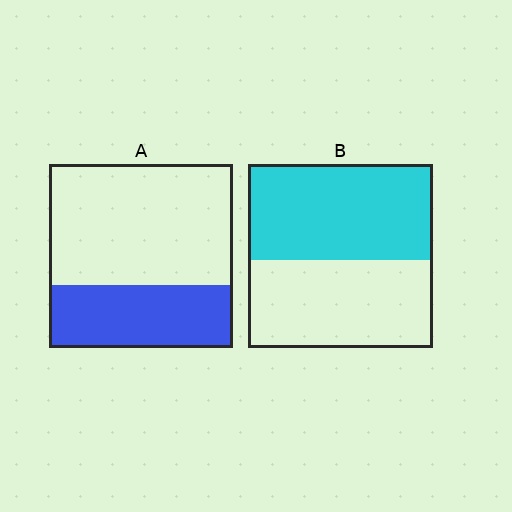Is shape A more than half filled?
No.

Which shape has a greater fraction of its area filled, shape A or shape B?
Shape B.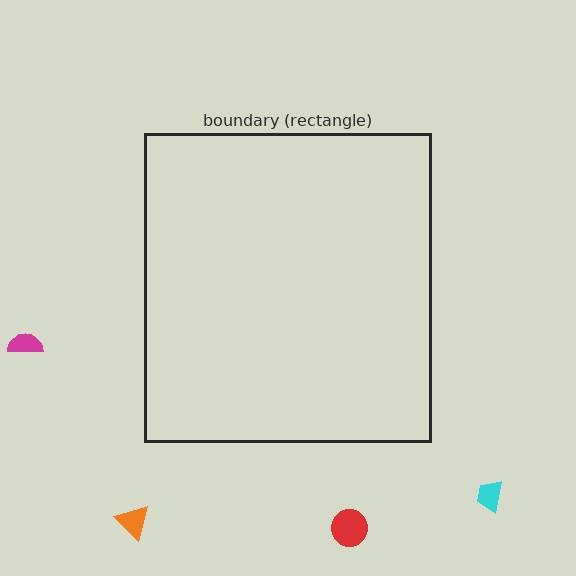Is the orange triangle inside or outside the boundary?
Outside.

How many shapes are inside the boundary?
0 inside, 4 outside.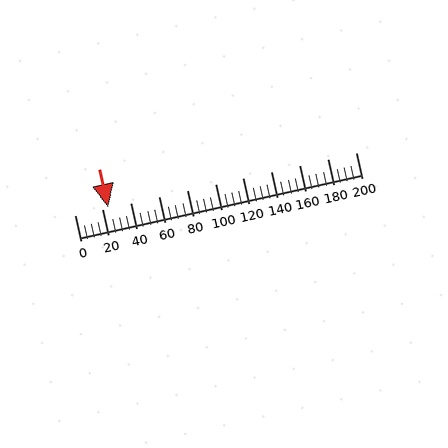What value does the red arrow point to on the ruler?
The red arrow points to approximately 24.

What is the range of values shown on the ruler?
The ruler shows values from 0 to 200.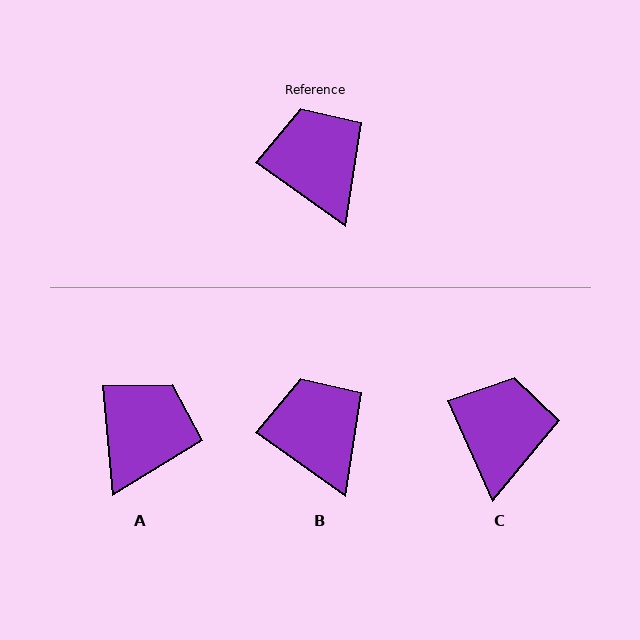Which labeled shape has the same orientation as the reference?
B.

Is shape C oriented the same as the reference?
No, it is off by about 31 degrees.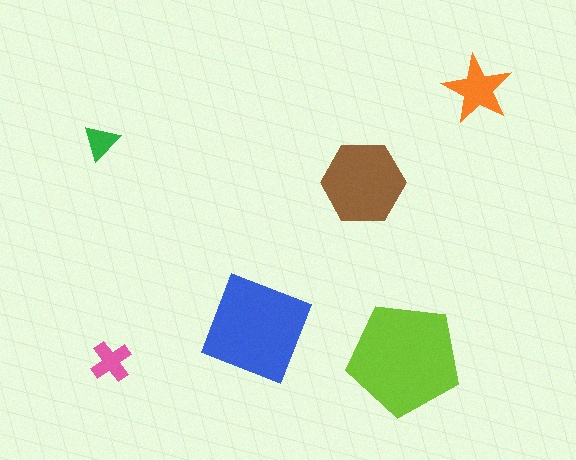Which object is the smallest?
The green triangle.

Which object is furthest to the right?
The orange star is rightmost.